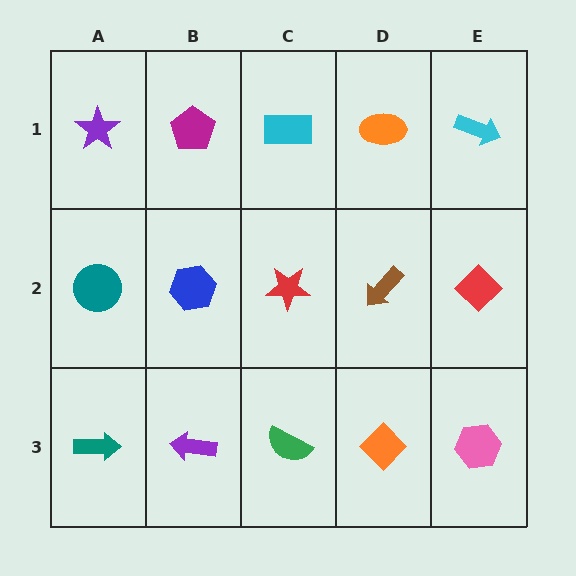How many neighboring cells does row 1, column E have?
2.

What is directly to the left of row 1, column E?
An orange ellipse.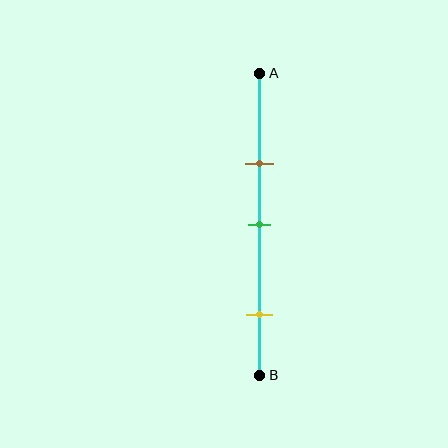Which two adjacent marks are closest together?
The brown and green marks are the closest adjacent pair.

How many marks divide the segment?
There are 3 marks dividing the segment.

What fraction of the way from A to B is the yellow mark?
The yellow mark is approximately 80% (0.8) of the way from A to B.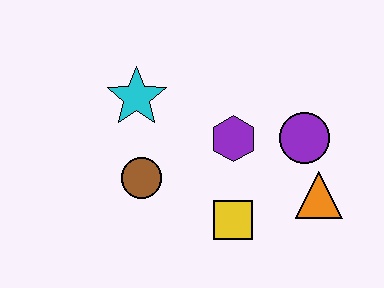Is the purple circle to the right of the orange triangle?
No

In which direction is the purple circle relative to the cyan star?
The purple circle is to the right of the cyan star.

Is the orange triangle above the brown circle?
No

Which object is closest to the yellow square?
The purple hexagon is closest to the yellow square.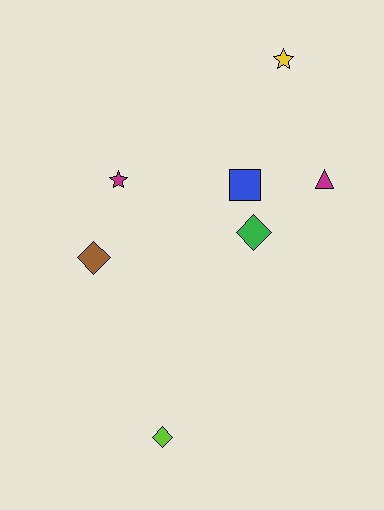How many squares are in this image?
There is 1 square.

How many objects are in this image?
There are 7 objects.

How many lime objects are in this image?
There is 1 lime object.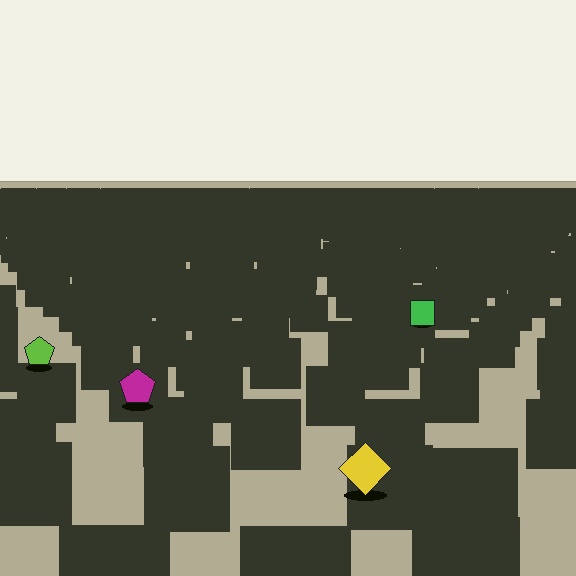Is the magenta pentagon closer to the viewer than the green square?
Yes. The magenta pentagon is closer — you can tell from the texture gradient: the ground texture is coarser near it.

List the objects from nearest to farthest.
From nearest to farthest: the yellow diamond, the magenta pentagon, the lime pentagon, the green square.